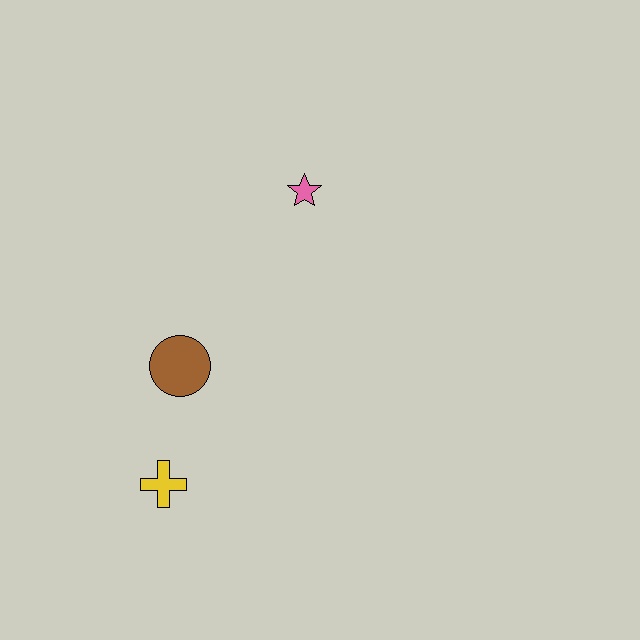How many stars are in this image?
There is 1 star.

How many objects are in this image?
There are 3 objects.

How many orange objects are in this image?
There are no orange objects.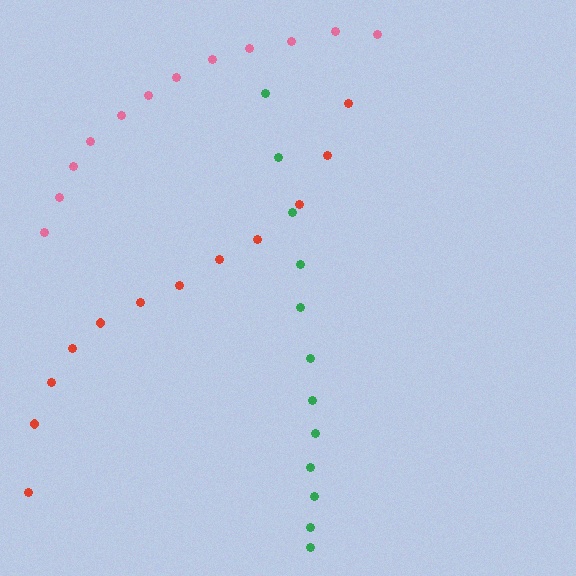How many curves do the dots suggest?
There are 3 distinct paths.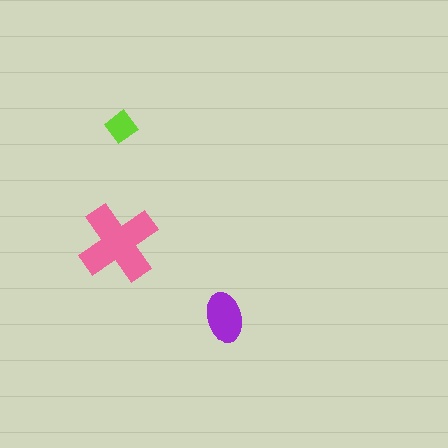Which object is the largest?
The pink cross.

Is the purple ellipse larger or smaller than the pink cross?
Smaller.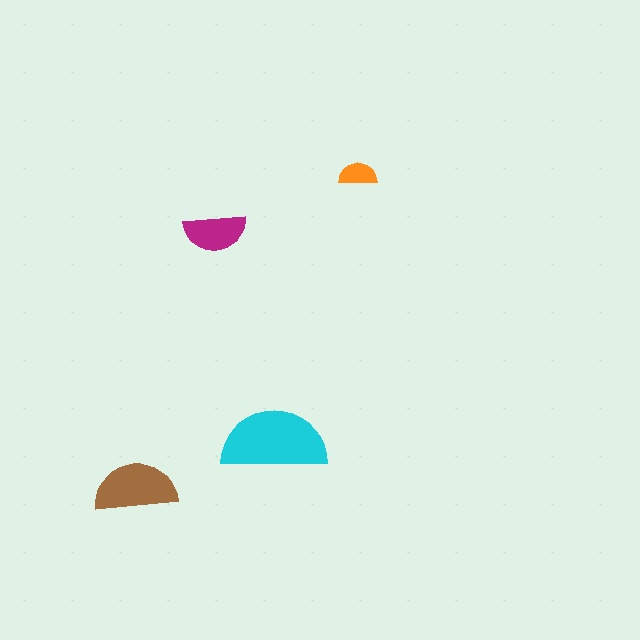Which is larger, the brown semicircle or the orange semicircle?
The brown one.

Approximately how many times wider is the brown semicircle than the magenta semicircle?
About 1.5 times wider.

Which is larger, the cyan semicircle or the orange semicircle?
The cyan one.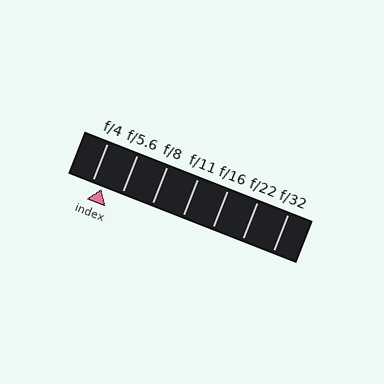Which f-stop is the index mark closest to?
The index mark is closest to f/4.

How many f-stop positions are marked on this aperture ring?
There are 7 f-stop positions marked.